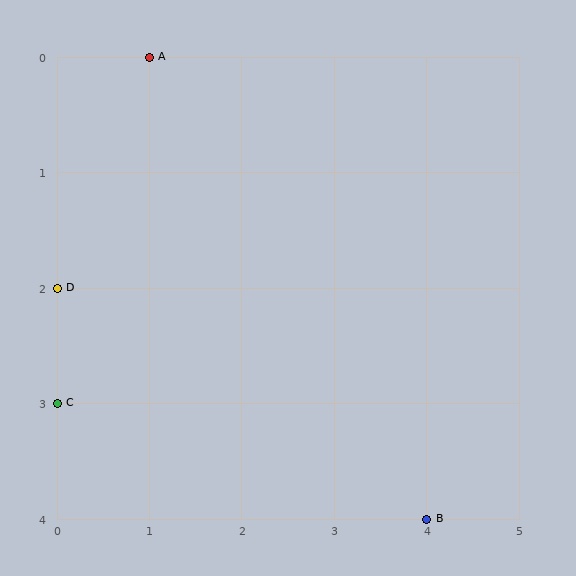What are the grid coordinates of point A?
Point A is at grid coordinates (1, 0).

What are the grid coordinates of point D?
Point D is at grid coordinates (0, 2).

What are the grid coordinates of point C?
Point C is at grid coordinates (0, 3).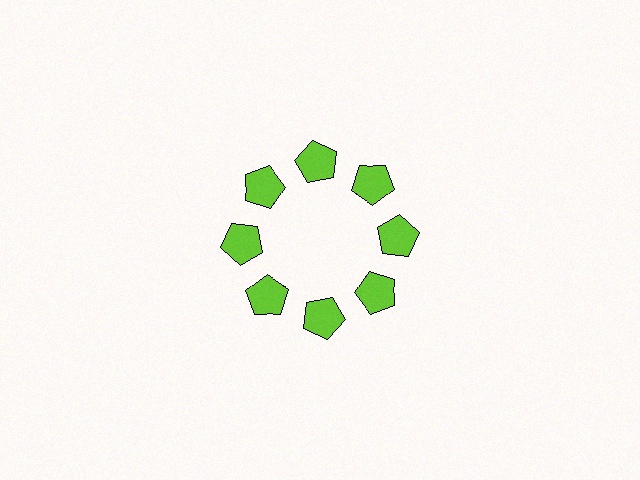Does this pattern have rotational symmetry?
Yes, this pattern has 8-fold rotational symmetry. It looks the same after rotating 45 degrees around the center.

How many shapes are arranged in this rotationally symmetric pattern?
There are 8 shapes, arranged in 8 groups of 1.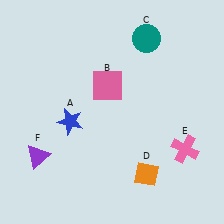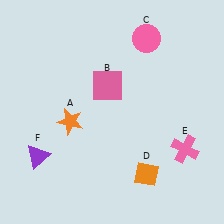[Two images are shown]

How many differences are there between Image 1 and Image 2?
There are 2 differences between the two images.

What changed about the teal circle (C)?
In Image 1, C is teal. In Image 2, it changed to pink.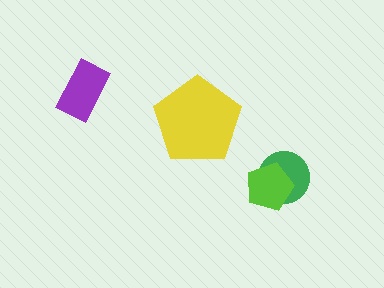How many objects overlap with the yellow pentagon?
0 objects overlap with the yellow pentagon.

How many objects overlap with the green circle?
1 object overlaps with the green circle.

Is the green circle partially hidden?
Yes, it is partially covered by another shape.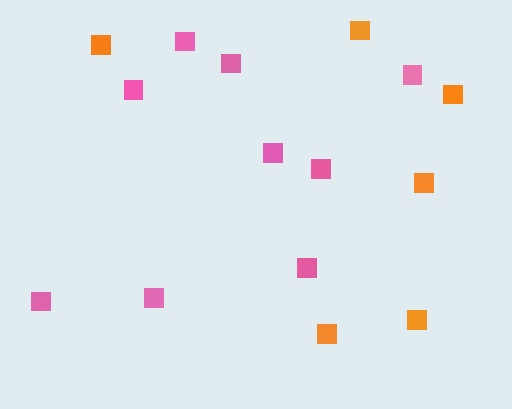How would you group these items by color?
There are 2 groups: one group of orange squares (6) and one group of pink squares (9).